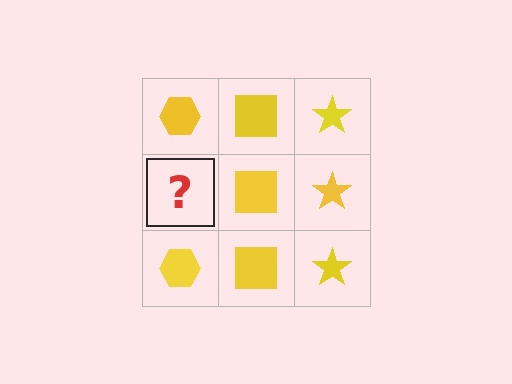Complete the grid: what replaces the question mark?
The question mark should be replaced with a yellow hexagon.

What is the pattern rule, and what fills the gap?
The rule is that each column has a consistent shape. The gap should be filled with a yellow hexagon.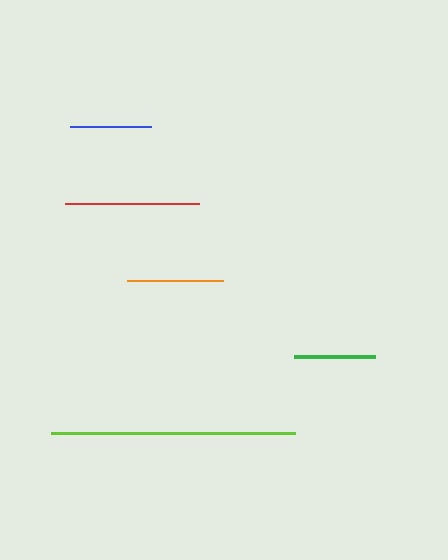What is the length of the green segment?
The green segment is approximately 81 pixels long.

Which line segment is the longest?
The lime line is the longest at approximately 244 pixels.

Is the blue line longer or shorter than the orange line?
The orange line is longer than the blue line.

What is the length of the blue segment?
The blue segment is approximately 81 pixels long.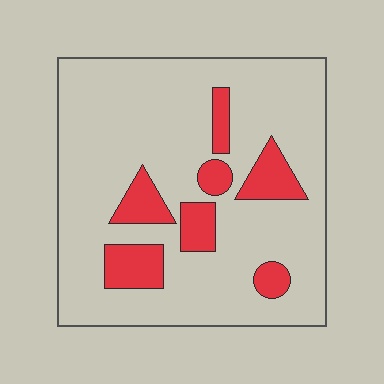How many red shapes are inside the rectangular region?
7.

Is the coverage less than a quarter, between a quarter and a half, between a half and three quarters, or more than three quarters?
Less than a quarter.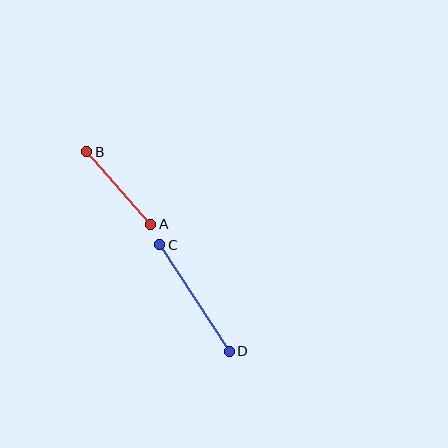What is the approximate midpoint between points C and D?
The midpoint is at approximately (195, 298) pixels.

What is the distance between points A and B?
The distance is approximately 97 pixels.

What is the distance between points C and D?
The distance is approximately 127 pixels.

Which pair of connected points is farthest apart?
Points C and D are farthest apart.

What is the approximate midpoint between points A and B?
The midpoint is at approximately (119, 188) pixels.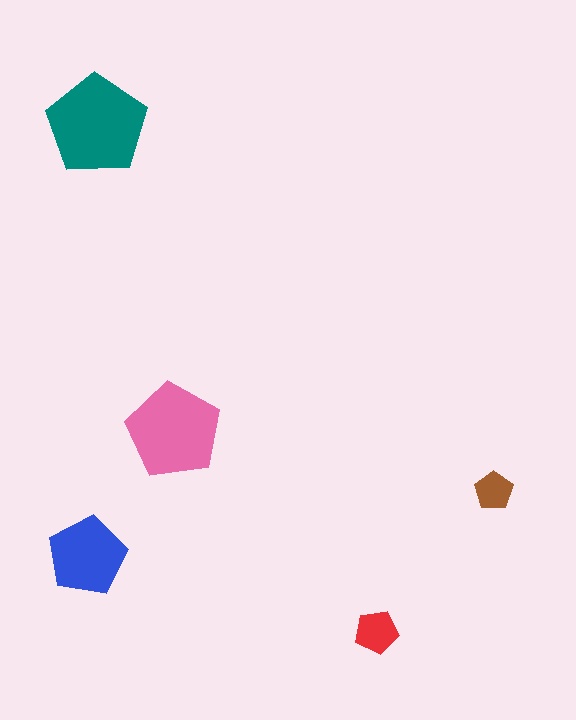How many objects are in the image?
There are 5 objects in the image.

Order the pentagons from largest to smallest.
the teal one, the pink one, the blue one, the red one, the brown one.